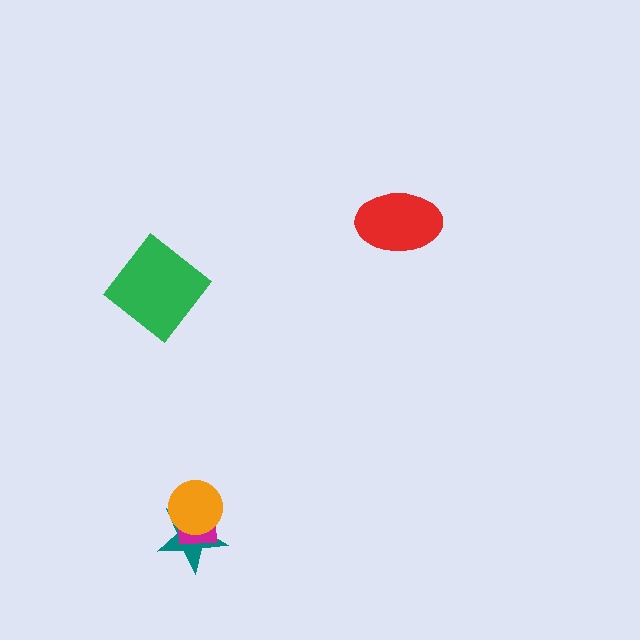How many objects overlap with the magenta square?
2 objects overlap with the magenta square.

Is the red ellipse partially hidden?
No, no other shape covers it.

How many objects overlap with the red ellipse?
0 objects overlap with the red ellipse.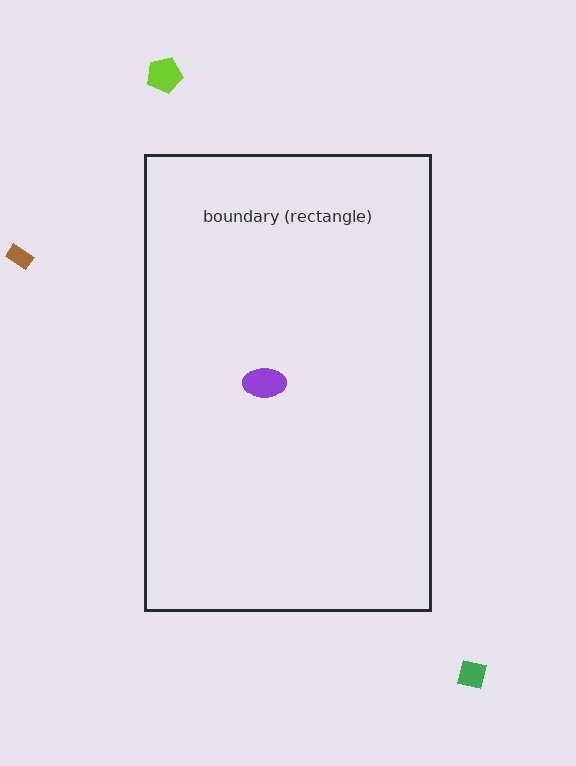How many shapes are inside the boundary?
1 inside, 3 outside.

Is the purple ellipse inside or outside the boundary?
Inside.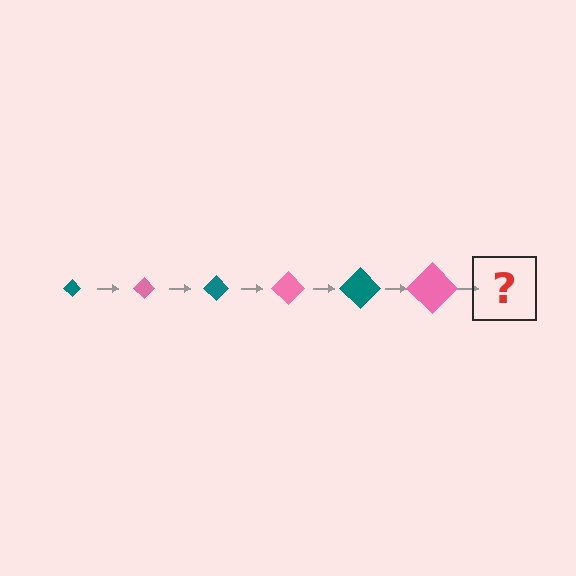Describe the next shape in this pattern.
It should be a teal diamond, larger than the previous one.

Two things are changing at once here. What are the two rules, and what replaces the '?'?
The two rules are that the diamond grows larger each step and the color cycles through teal and pink. The '?' should be a teal diamond, larger than the previous one.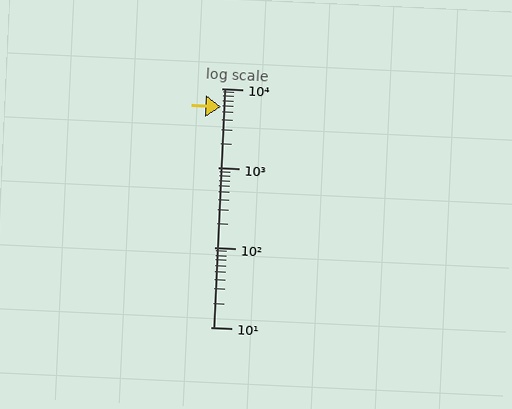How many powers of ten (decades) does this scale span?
The scale spans 3 decades, from 10 to 10000.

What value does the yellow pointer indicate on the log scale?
The pointer indicates approximately 5800.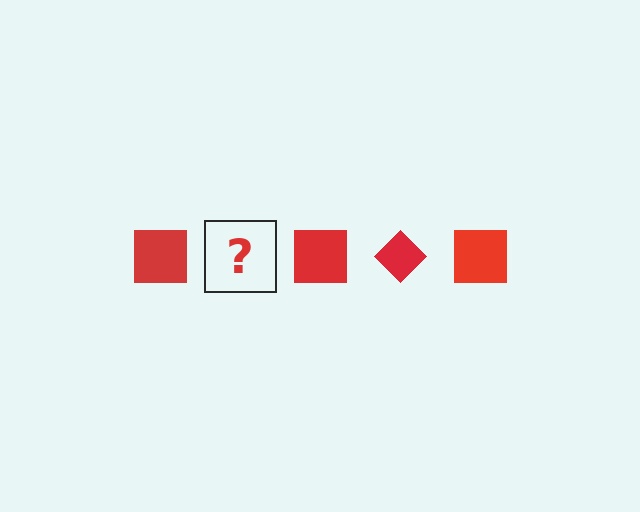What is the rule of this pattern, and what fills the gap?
The rule is that the pattern cycles through square, diamond shapes in red. The gap should be filled with a red diamond.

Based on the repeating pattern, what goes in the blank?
The blank should be a red diamond.